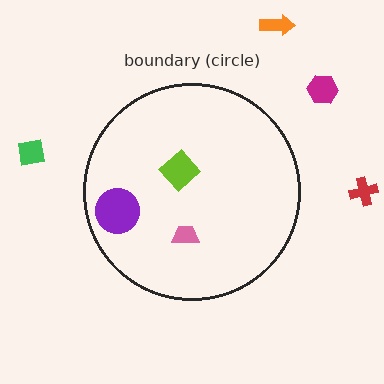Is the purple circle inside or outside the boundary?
Inside.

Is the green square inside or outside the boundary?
Outside.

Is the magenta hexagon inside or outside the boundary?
Outside.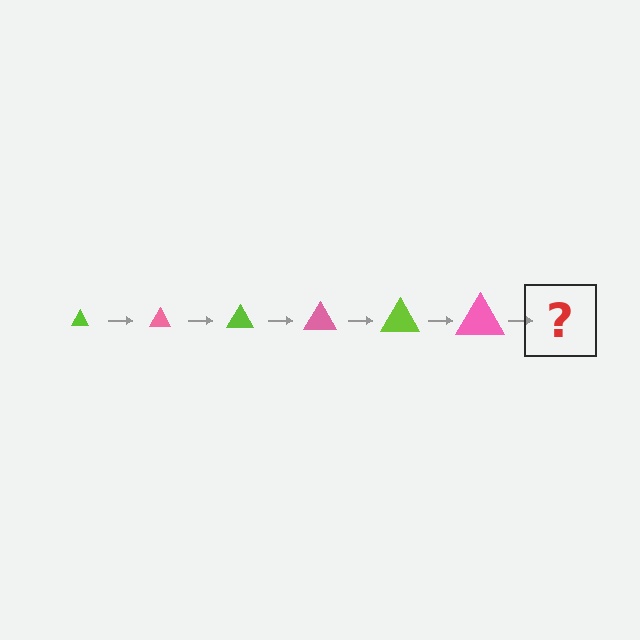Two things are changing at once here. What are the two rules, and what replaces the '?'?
The two rules are that the triangle grows larger each step and the color cycles through lime and pink. The '?' should be a lime triangle, larger than the previous one.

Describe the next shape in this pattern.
It should be a lime triangle, larger than the previous one.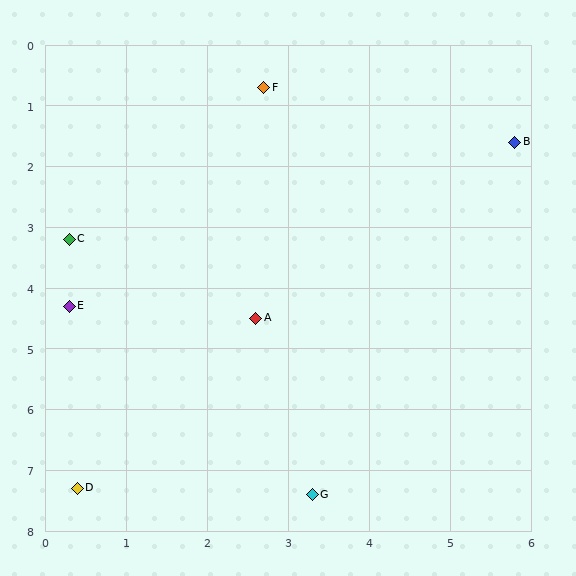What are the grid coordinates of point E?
Point E is at approximately (0.3, 4.3).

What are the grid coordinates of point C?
Point C is at approximately (0.3, 3.2).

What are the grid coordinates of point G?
Point G is at approximately (3.3, 7.4).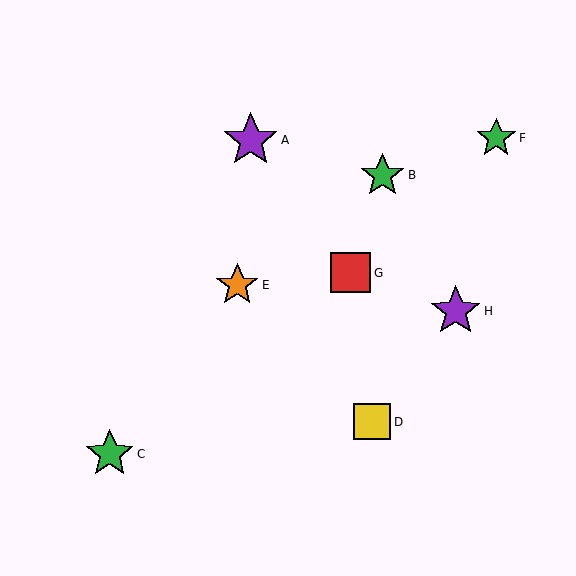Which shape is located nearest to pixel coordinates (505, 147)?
The green star (labeled F) at (496, 138) is nearest to that location.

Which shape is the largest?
The purple star (labeled A) is the largest.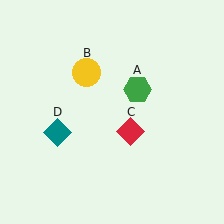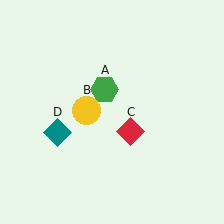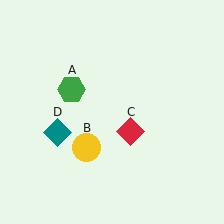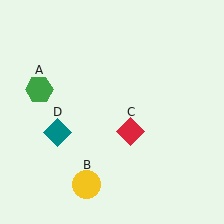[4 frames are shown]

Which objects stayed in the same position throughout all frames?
Red diamond (object C) and teal diamond (object D) remained stationary.